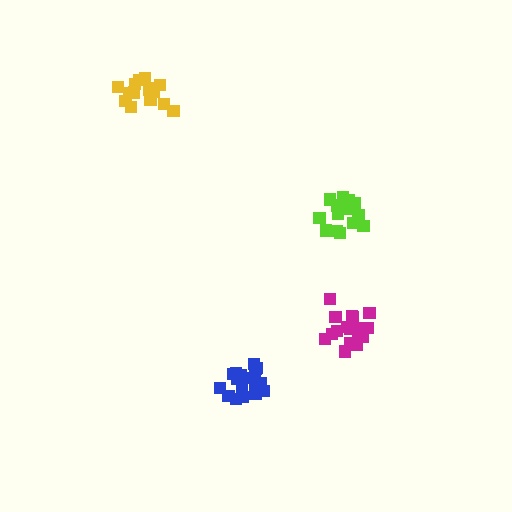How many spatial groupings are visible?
There are 4 spatial groupings.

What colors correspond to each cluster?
The clusters are colored: yellow, magenta, lime, blue.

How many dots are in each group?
Group 1: 15 dots, Group 2: 18 dots, Group 3: 17 dots, Group 4: 19 dots (69 total).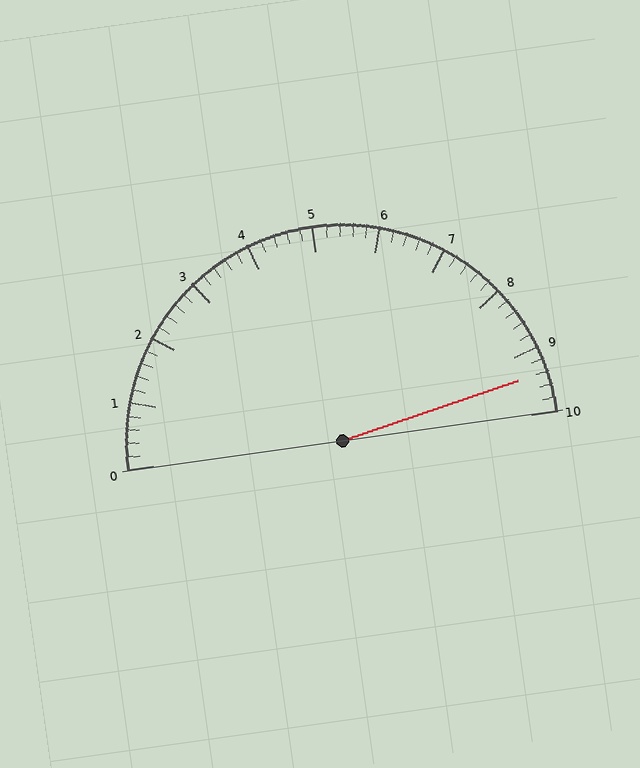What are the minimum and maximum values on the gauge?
The gauge ranges from 0 to 10.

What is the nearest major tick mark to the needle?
The nearest major tick mark is 9.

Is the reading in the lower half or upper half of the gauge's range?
The reading is in the upper half of the range (0 to 10).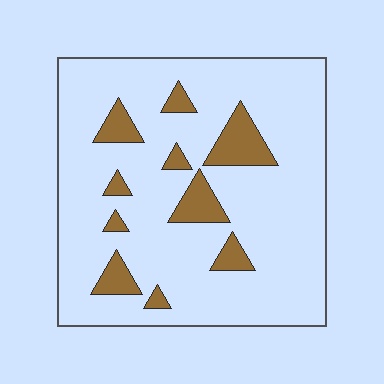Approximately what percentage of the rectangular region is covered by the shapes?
Approximately 15%.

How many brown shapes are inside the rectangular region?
10.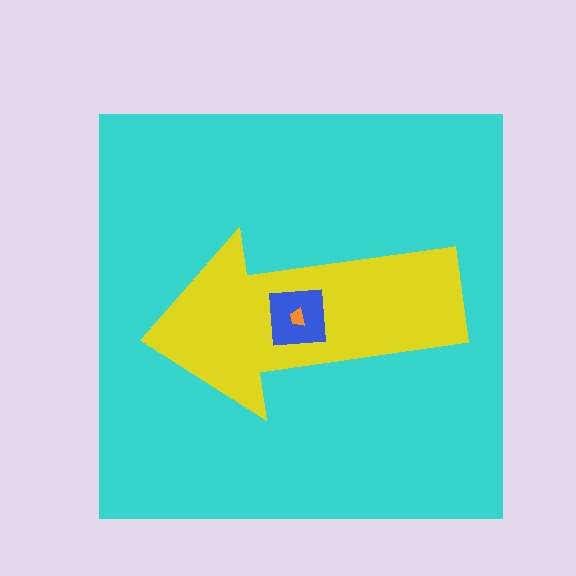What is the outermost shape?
The cyan square.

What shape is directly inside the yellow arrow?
The blue square.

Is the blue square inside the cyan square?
Yes.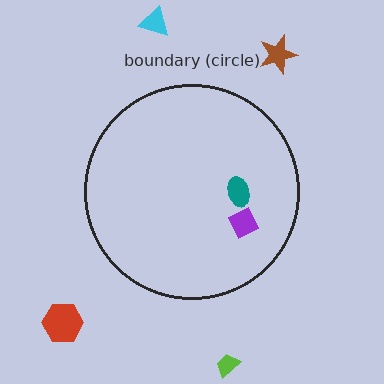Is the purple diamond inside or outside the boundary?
Inside.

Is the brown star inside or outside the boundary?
Outside.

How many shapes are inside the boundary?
2 inside, 4 outside.